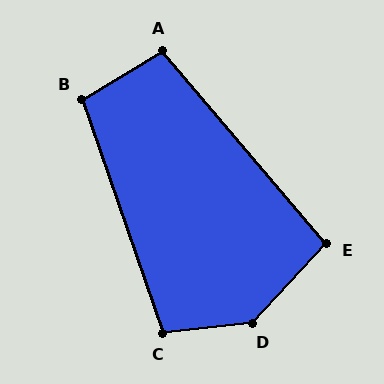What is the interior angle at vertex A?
Approximately 99 degrees (obtuse).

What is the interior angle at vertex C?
Approximately 103 degrees (obtuse).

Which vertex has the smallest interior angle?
E, at approximately 97 degrees.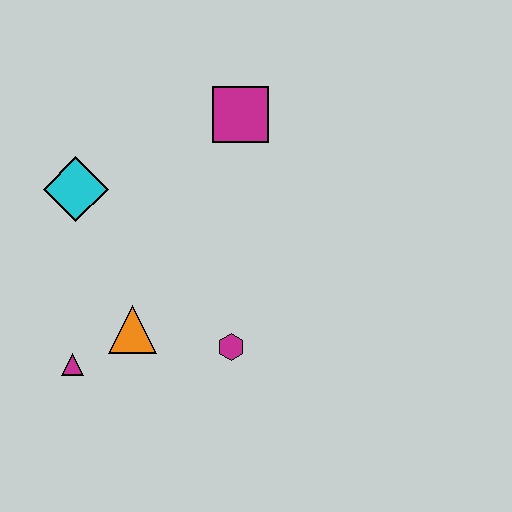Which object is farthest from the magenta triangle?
The magenta square is farthest from the magenta triangle.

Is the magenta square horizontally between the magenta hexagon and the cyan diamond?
No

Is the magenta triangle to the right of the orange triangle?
No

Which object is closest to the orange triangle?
The magenta triangle is closest to the orange triangle.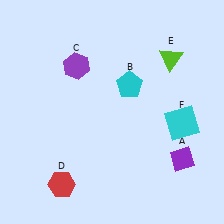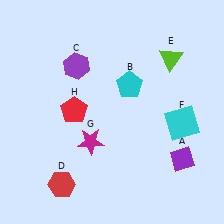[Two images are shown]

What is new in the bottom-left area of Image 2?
A magenta star (G) was added in the bottom-left area of Image 2.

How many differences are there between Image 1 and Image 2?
There are 2 differences between the two images.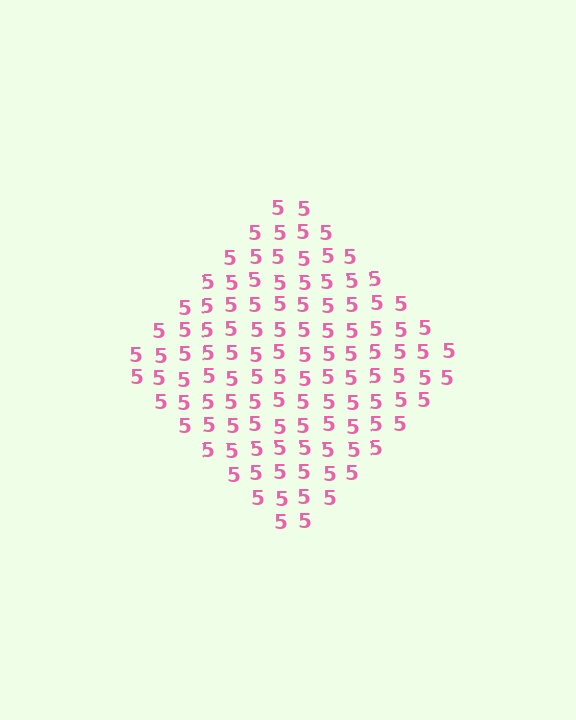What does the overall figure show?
The overall figure shows a diamond.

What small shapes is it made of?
It is made of small digit 5's.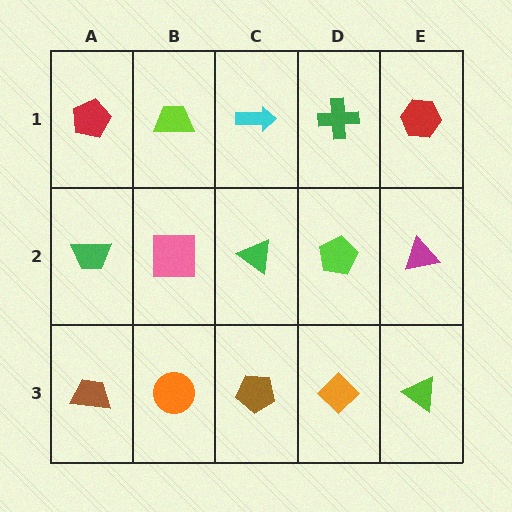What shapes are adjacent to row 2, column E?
A red hexagon (row 1, column E), a lime triangle (row 3, column E), a lime pentagon (row 2, column D).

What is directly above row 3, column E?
A magenta triangle.